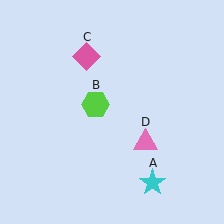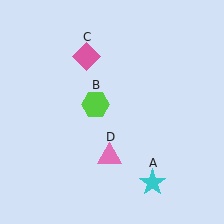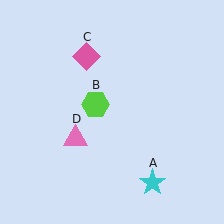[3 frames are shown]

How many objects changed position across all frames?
1 object changed position: pink triangle (object D).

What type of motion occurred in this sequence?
The pink triangle (object D) rotated clockwise around the center of the scene.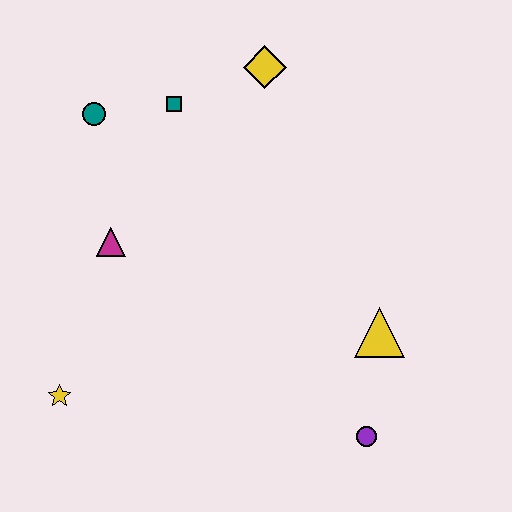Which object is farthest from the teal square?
The purple circle is farthest from the teal square.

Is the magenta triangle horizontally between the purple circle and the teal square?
No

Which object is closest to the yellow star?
The magenta triangle is closest to the yellow star.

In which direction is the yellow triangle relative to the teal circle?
The yellow triangle is to the right of the teal circle.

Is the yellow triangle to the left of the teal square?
No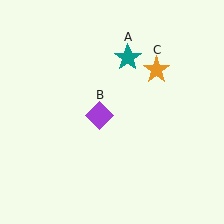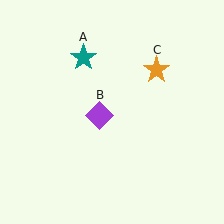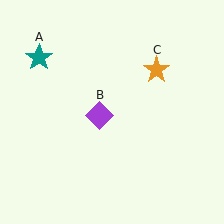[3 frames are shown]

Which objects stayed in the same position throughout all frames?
Purple diamond (object B) and orange star (object C) remained stationary.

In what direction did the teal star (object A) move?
The teal star (object A) moved left.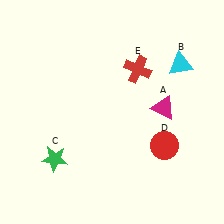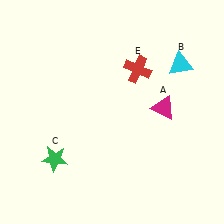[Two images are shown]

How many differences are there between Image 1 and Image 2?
There is 1 difference between the two images.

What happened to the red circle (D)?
The red circle (D) was removed in Image 2. It was in the bottom-right area of Image 1.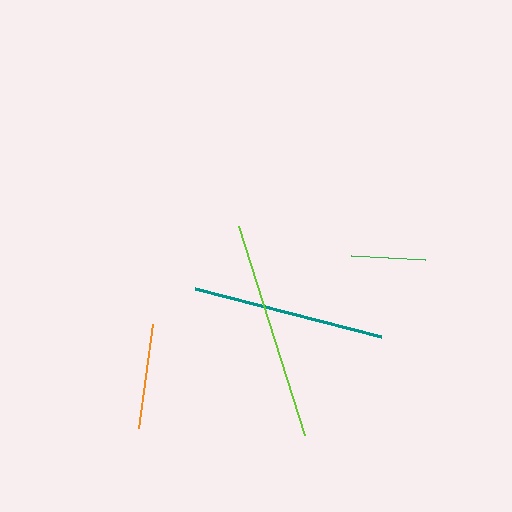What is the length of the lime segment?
The lime segment is approximately 219 pixels long.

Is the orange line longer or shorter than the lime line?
The lime line is longer than the orange line.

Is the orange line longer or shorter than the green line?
The orange line is longer than the green line.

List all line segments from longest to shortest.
From longest to shortest: lime, teal, orange, green.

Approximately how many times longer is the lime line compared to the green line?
The lime line is approximately 3.0 times the length of the green line.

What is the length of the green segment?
The green segment is approximately 74 pixels long.